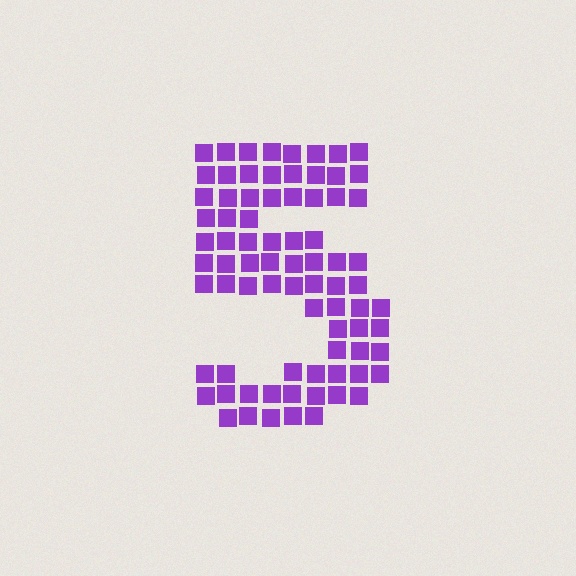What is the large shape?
The large shape is the digit 5.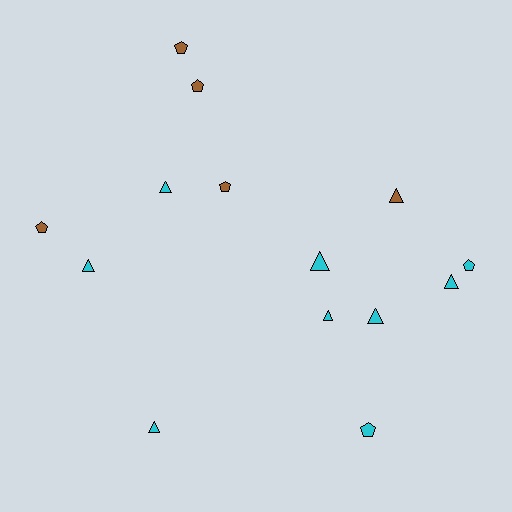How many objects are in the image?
There are 14 objects.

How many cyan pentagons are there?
There are 2 cyan pentagons.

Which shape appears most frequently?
Triangle, with 8 objects.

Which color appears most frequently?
Cyan, with 9 objects.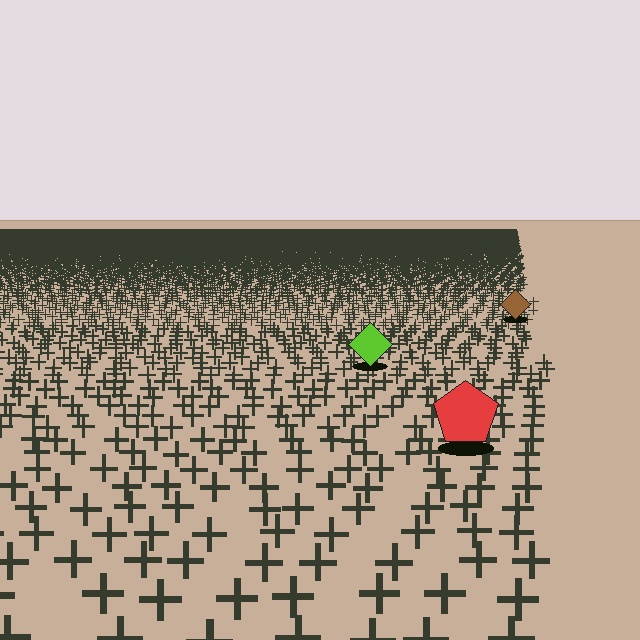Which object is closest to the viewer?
The red pentagon is closest. The texture marks near it are larger and more spread out.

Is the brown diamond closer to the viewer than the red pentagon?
No. The red pentagon is closer — you can tell from the texture gradient: the ground texture is coarser near it.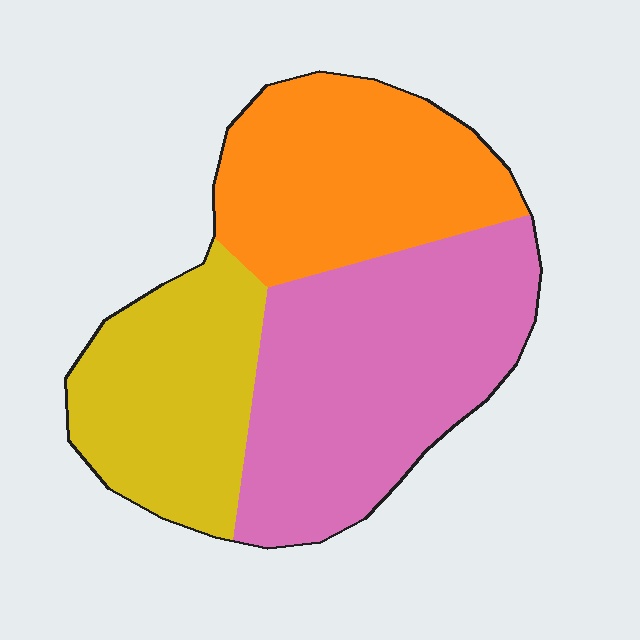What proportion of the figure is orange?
Orange covers 31% of the figure.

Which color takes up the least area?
Yellow, at roughly 25%.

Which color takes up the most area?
Pink, at roughly 45%.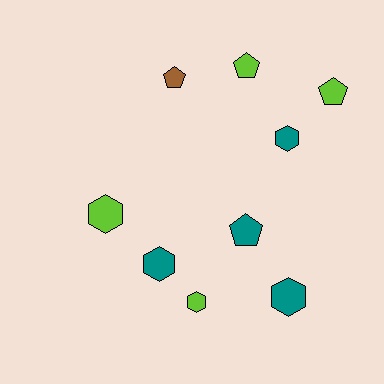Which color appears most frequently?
Teal, with 4 objects.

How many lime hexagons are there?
There are 2 lime hexagons.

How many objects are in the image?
There are 9 objects.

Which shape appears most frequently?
Hexagon, with 5 objects.